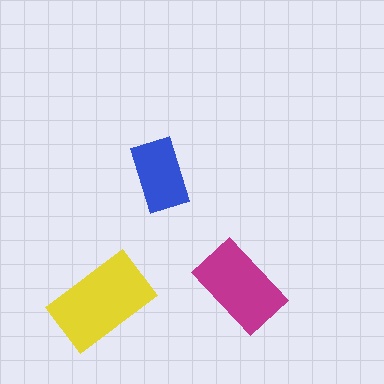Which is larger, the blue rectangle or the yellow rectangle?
The yellow one.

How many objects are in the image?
There are 3 objects in the image.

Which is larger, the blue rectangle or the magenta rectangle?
The magenta one.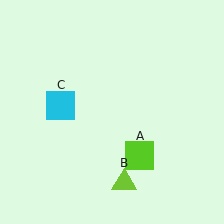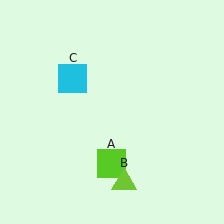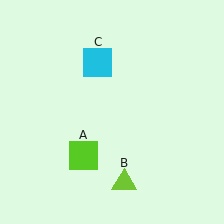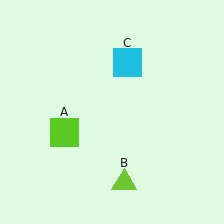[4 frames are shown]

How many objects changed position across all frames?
2 objects changed position: lime square (object A), cyan square (object C).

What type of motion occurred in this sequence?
The lime square (object A), cyan square (object C) rotated clockwise around the center of the scene.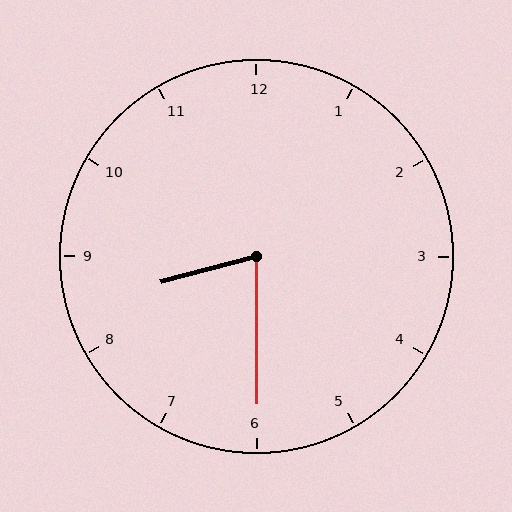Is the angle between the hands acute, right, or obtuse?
It is acute.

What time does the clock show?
8:30.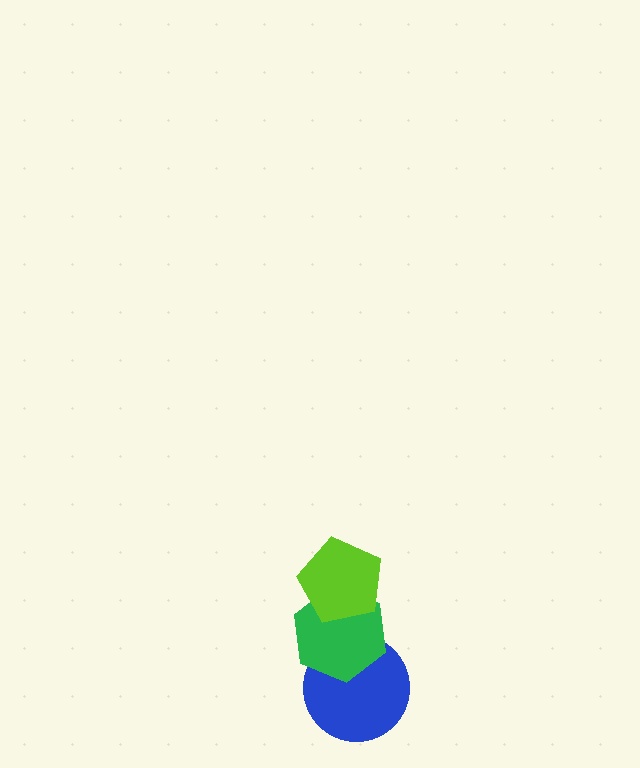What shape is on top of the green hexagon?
The lime pentagon is on top of the green hexagon.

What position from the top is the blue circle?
The blue circle is 3rd from the top.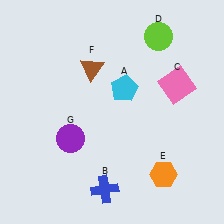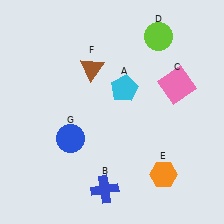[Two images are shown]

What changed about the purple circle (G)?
In Image 1, G is purple. In Image 2, it changed to blue.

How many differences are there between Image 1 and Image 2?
There is 1 difference between the two images.